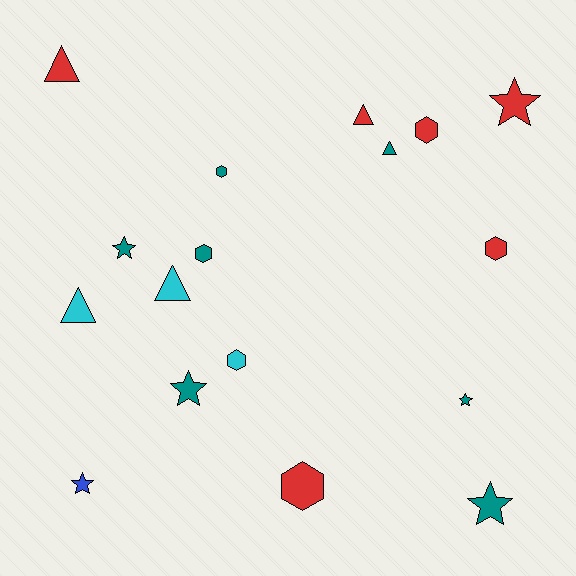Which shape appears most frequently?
Star, with 6 objects.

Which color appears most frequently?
Teal, with 7 objects.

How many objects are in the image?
There are 17 objects.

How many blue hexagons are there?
There are no blue hexagons.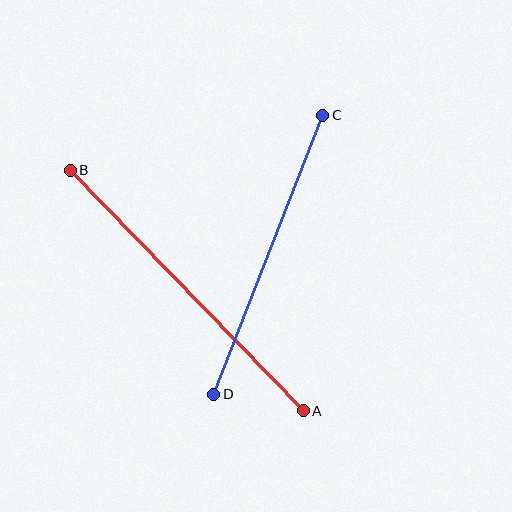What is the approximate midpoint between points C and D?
The midpoint is at approximately (268, 255) pixels.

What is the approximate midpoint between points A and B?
The midpoint is at approximately (187, 290) pixels.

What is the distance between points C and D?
The distance is approximately 300 pixels.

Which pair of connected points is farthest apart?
Points A and B are farthest apart.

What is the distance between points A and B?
The distance is approximately 335 pixels.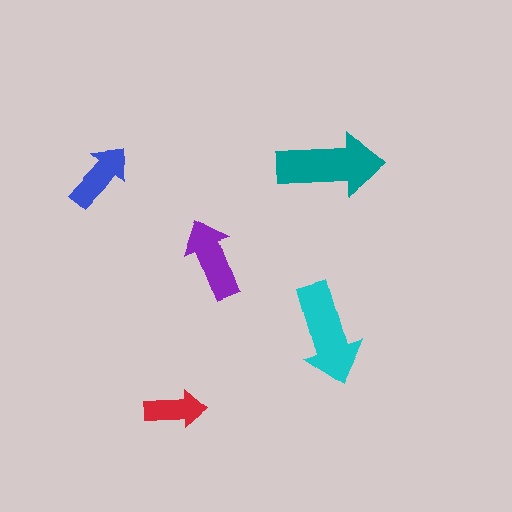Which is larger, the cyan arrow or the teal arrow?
The teal one.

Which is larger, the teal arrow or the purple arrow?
The teal one.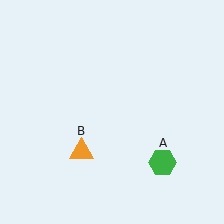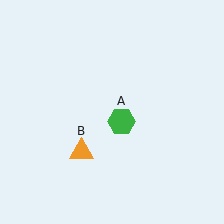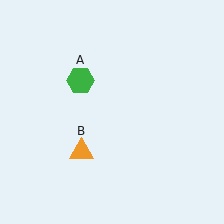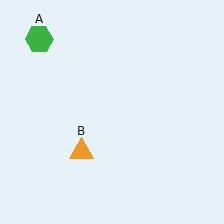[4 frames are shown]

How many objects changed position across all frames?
1 object changed position: green hexagon (object A).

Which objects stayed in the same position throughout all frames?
Orange triangle (object B) remained stationary.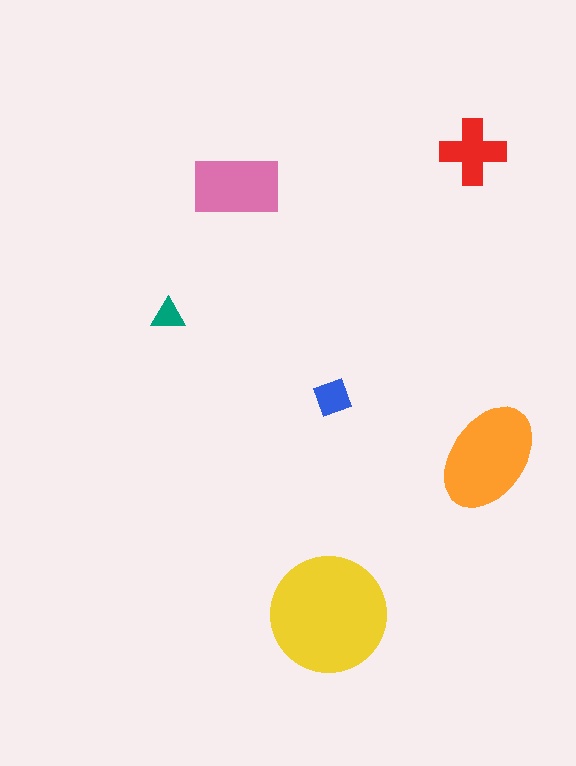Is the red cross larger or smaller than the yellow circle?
Smaller.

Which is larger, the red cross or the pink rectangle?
The pink rectangle.